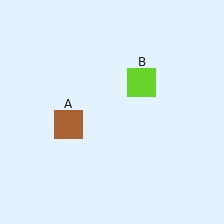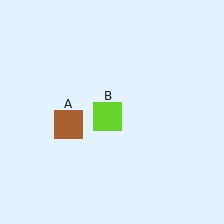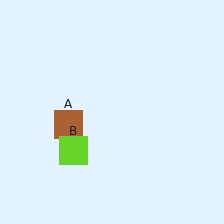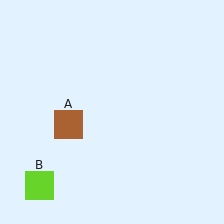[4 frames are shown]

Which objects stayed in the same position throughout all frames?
Brown square (object A) remained stationary.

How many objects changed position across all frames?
1 object changed position: lime square (object B).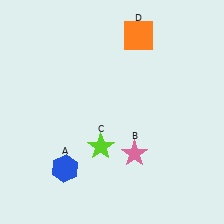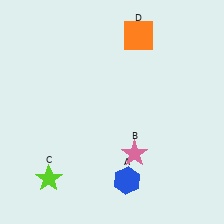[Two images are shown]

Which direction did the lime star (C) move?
The lime star (C) moved left.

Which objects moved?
The objects that moved are: the blue hexagon (A), the lime star (C).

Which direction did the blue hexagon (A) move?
The blue hexagon (A) moved right.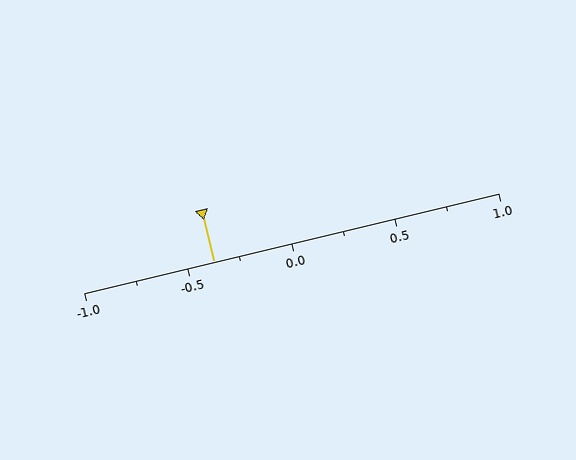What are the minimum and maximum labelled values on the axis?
The axis runs from -1.0 to 1.0.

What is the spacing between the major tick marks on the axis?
The major ticks are spaced 0.5 apart.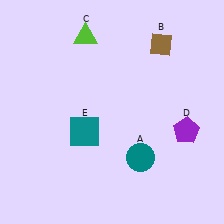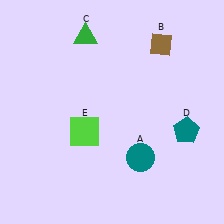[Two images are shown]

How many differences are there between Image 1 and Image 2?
There are 3 differences between the two images.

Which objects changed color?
C changed from lime to green. D changed from purple to teal. E changed from teal to lime.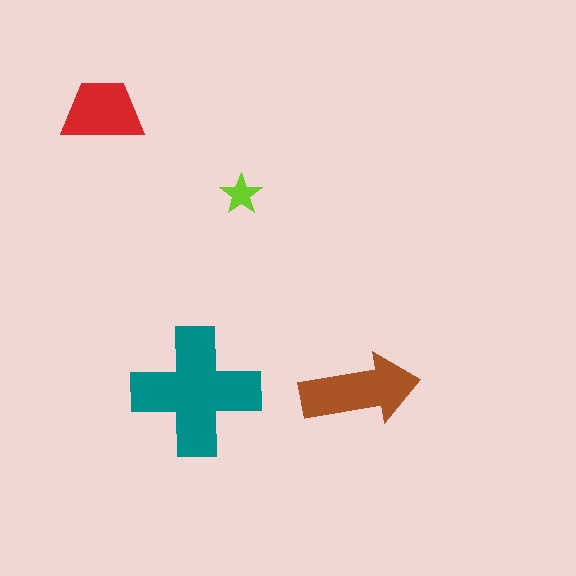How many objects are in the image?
There are 4 objects in the image.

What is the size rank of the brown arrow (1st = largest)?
2nd.